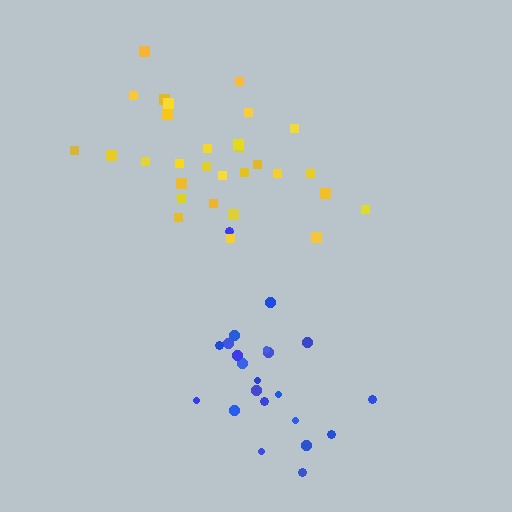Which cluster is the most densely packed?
Blue.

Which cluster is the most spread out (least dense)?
Yellow.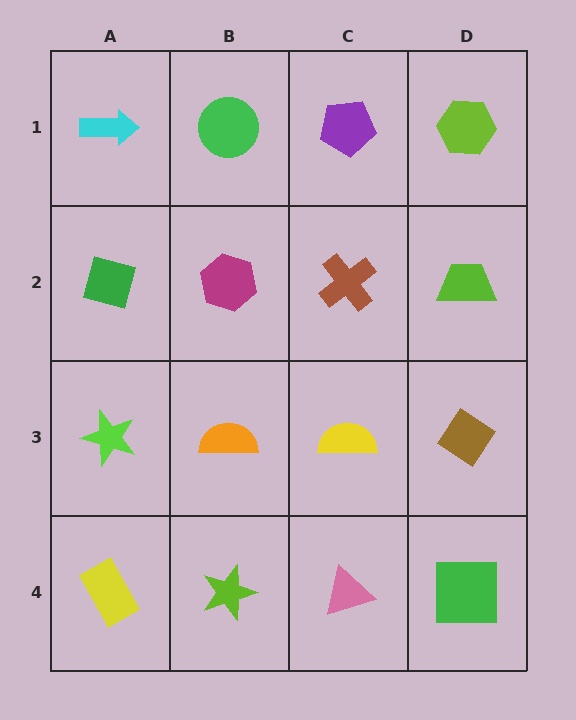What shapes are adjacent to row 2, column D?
A lime hexagon (row 1, column D), a brown diamond (row 3, column D), a brown cross (row 2, column C).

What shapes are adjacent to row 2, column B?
A green circle (row 1, column B), an orange semicircle (row 3, column B), a green diamond (row 2, column A), a brown cross (row 2, column C).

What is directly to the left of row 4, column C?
A lime star.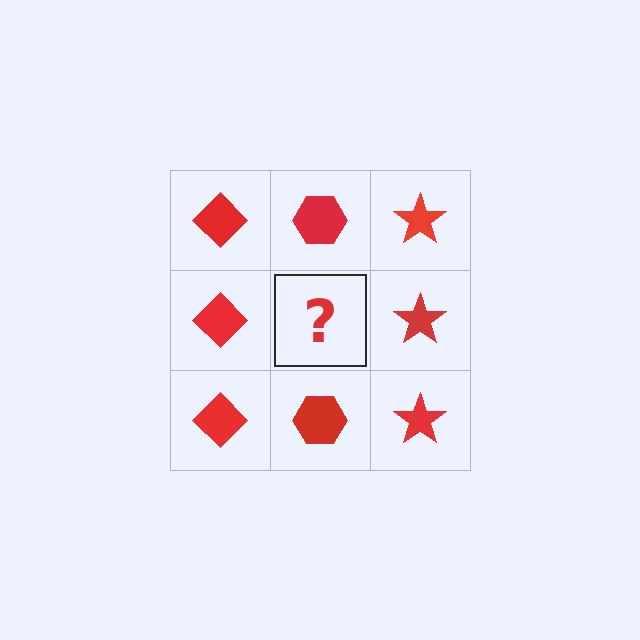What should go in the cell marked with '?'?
The missing cell should contain a red hexagon.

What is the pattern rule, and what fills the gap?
The rule is that each column has a consistent shape. The gap should be filled with a red hexagon.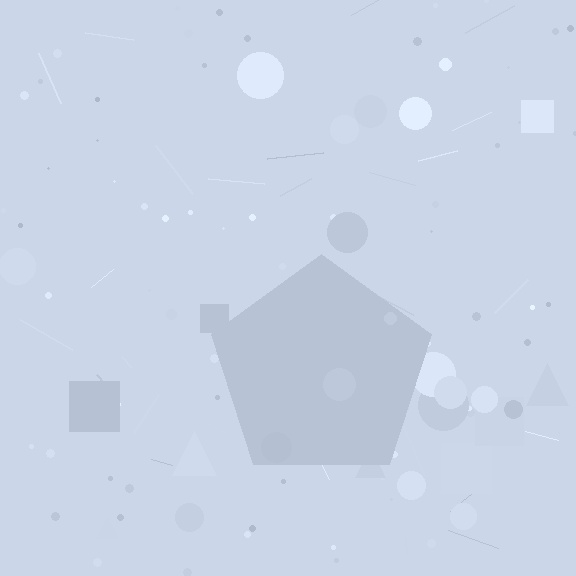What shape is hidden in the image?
A pentagon is hidden in the image.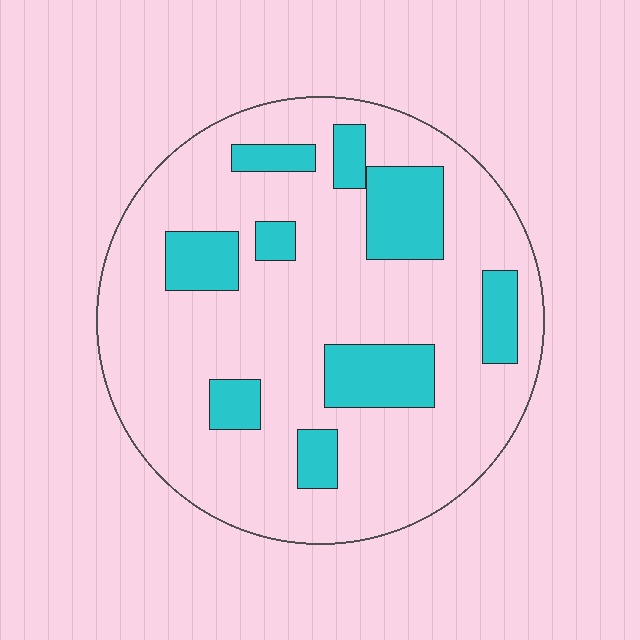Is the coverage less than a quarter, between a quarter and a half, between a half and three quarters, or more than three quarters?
Less than a quarter.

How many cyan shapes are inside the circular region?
9.